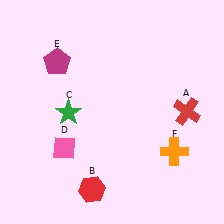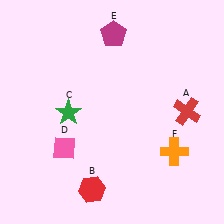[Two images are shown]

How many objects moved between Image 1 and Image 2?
1 object moved between the two images.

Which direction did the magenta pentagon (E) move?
The magenta pentagon (E) moved right.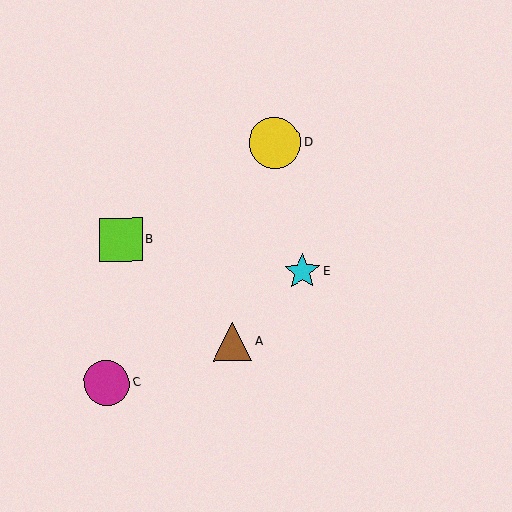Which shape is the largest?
The yellow circle (labeled D) is the largest.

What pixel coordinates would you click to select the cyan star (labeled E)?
Click at (302, 272) to select the cyan star E.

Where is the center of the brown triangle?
The center of the brown triangle is at (232, 342).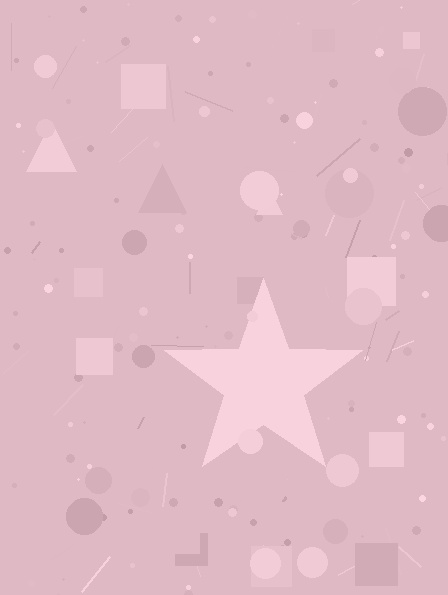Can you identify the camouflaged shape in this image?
The camouflaged shape is a star.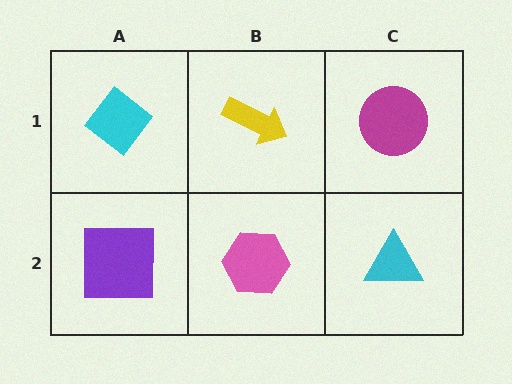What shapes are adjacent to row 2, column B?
A yellow arrow (row 1, column B), a purple square (row 2, column A), a cyan triangle (row 2, column C).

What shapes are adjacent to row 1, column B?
A pink hexagon (row 2, column B), a cyan diamond (row 1, column A), a magenta circle (row 1, column C).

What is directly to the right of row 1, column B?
A magenta circle.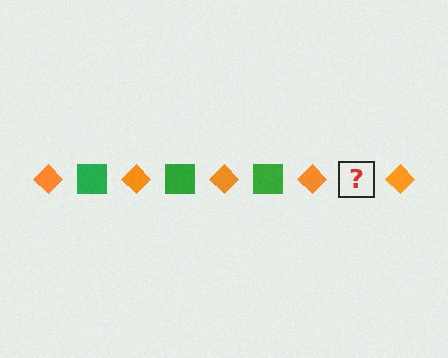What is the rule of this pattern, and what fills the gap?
The rule is that the pattern alternates between orange diamond and green square. The gap should be filled with a green square.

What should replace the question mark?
The question mark should be replaced with a green square.